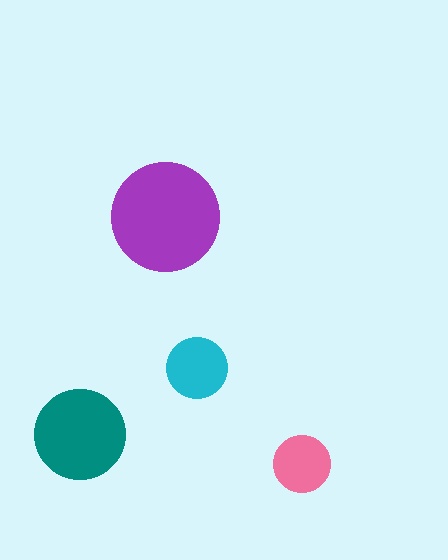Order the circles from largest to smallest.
the purple one, the teal one, the cyan one, the pink one.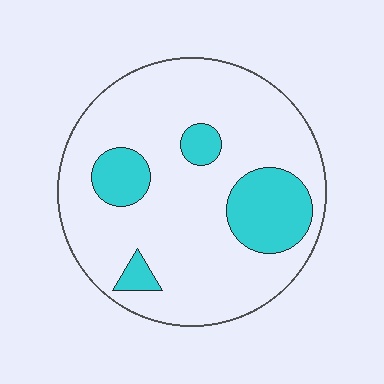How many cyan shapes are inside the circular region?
4.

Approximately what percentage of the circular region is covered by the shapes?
Approximately 20%.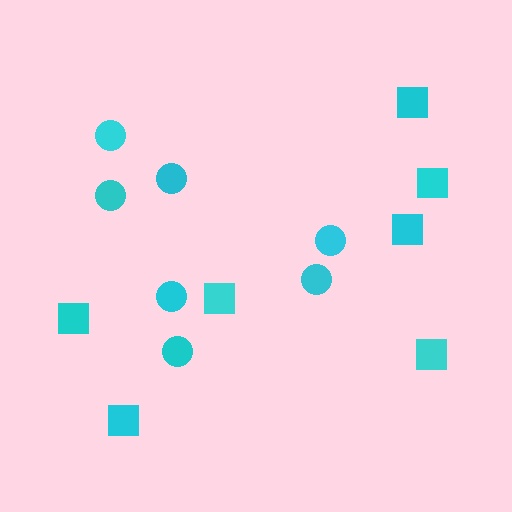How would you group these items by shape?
There are 2 groups: one group of squares (7) and one group of circles (7).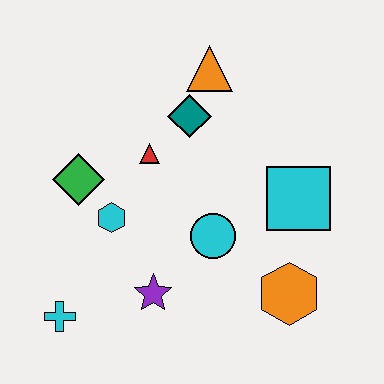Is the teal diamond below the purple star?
No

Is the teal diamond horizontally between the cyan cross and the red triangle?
No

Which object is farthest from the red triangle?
The orange hexagon is farthest from the red triangle.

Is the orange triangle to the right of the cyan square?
No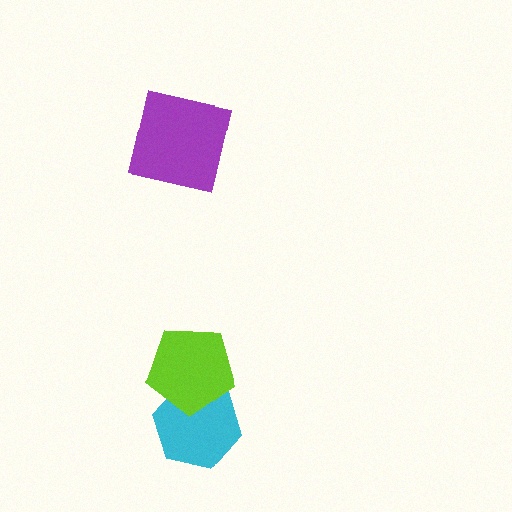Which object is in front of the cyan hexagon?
The lime pentagon is in front of the cyan hexagon.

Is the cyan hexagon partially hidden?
Yes, it is partially covered by another shape.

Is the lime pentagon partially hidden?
No, no other shape covers it.